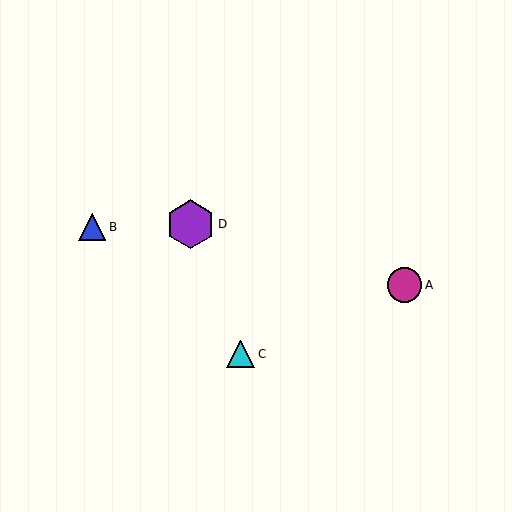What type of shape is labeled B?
Shape B is a blue triangle.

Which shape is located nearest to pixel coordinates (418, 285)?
The magenta circle (labeled A) at (404, 285) is nearest to that location.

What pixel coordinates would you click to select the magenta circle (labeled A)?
Click at (404, 285) to select the magenta circle A.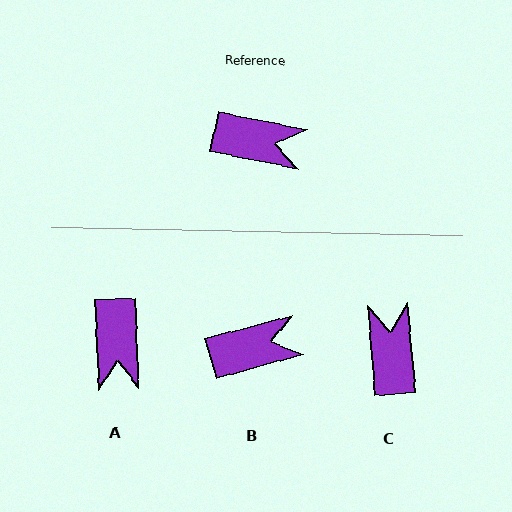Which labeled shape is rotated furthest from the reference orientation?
C, about 106 degrees away.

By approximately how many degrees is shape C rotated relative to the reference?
Approximately 106 degrees counter-clockwise.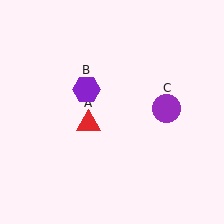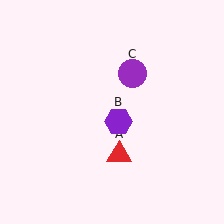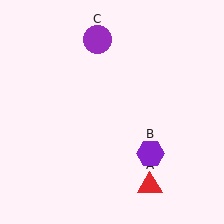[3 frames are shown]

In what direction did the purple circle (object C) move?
The purple circle (object C) moved up and to the left.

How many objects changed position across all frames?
3 objects changed position: red triangle (object A), purple hexagon (object B), purple circle (object C).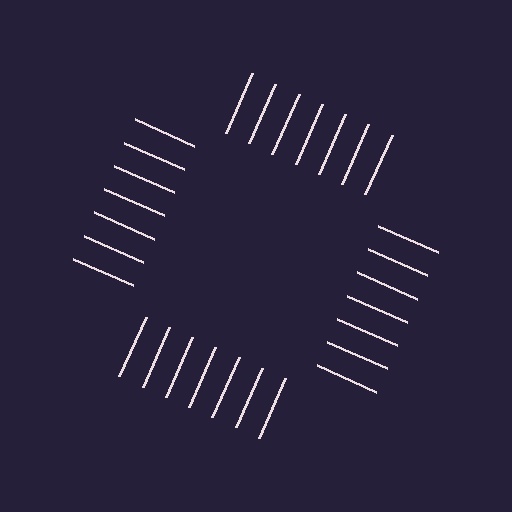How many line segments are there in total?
28 — 7 along each of the 4 edges.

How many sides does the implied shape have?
4 sides — the line-ends trace a square.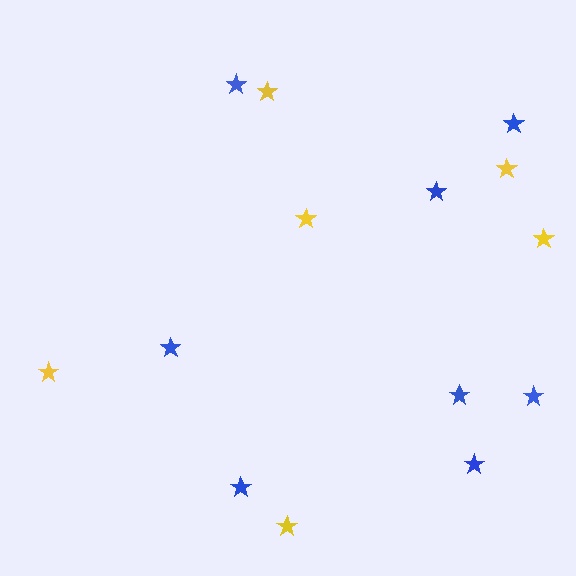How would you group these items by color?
There are 2 groups: one group of yellow stars (6) and one group of blue stars (8).